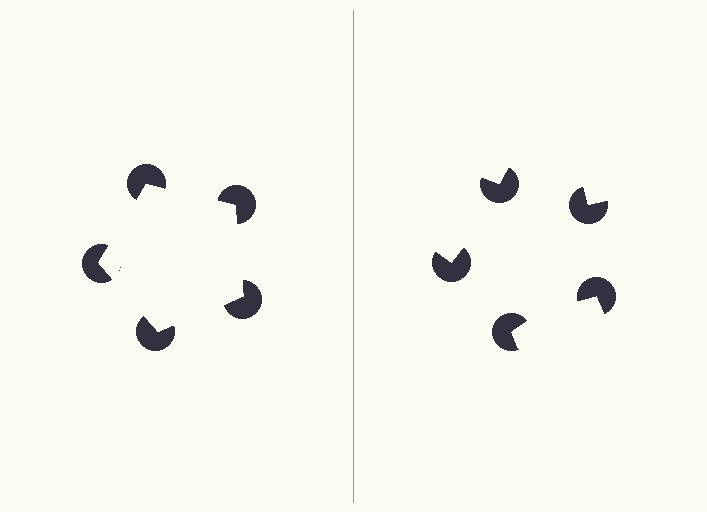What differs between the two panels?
The pac-man discs are positioned identically on both sides; only the wedge orientations differ. On the left they align to a pentagon; on the right they are misaligned.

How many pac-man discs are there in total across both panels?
10 — 5 on each side.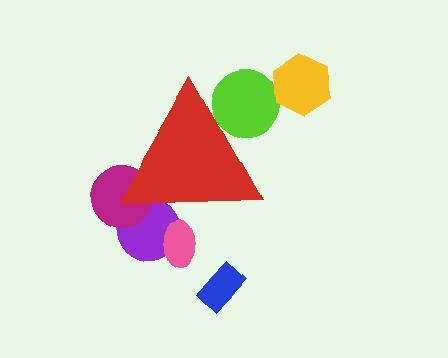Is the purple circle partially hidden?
Yes, the purple circle is partially hidden behind the red triangle.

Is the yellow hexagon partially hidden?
No, the yellow hexagon is fully visible.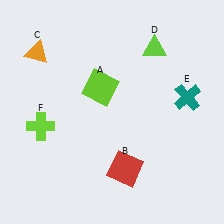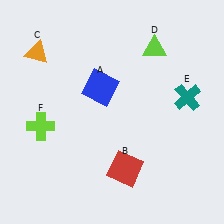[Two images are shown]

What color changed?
The square (A) changed from lime in Image 1 to blue in Image 2.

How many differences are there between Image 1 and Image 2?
There is 1 difference between the two images.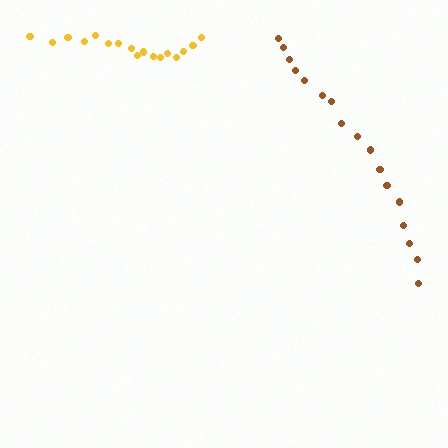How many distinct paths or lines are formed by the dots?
There are 2 distinct paths.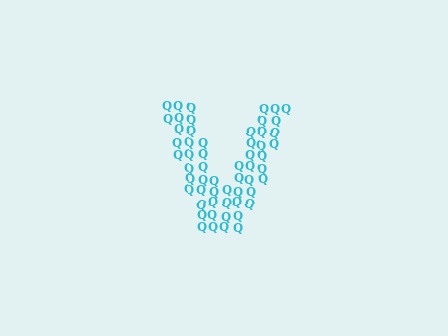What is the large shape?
The large shape is the letter V.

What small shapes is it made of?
It is made of small letter Q's.